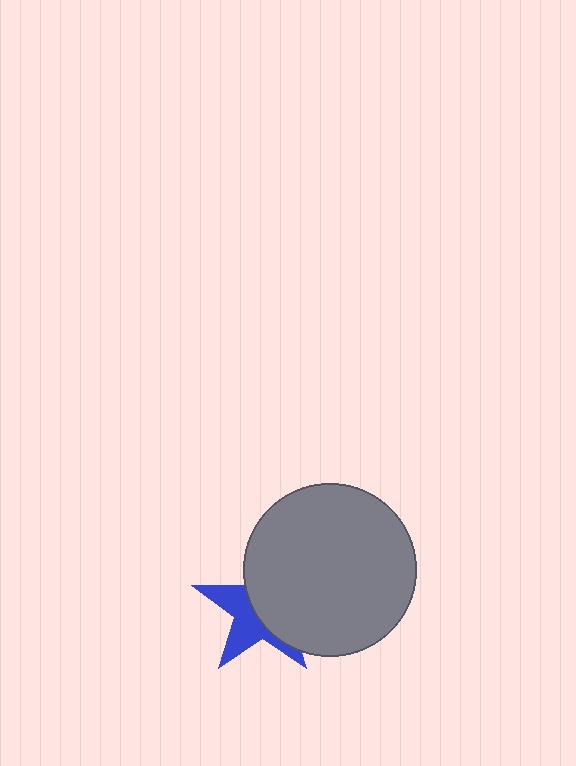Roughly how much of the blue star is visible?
A small part of it is visible (roughly 43%).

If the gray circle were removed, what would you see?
You would see the complete blue star.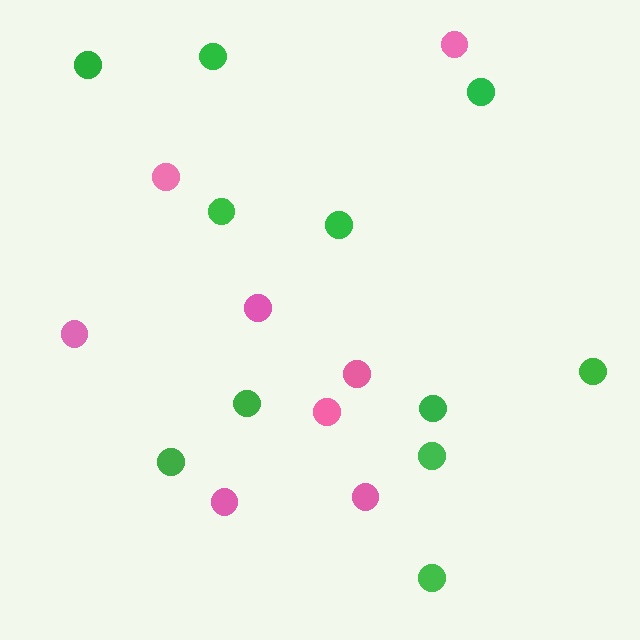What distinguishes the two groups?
There are 2 groups: one group of pink circles (8) and one group of green circles (11).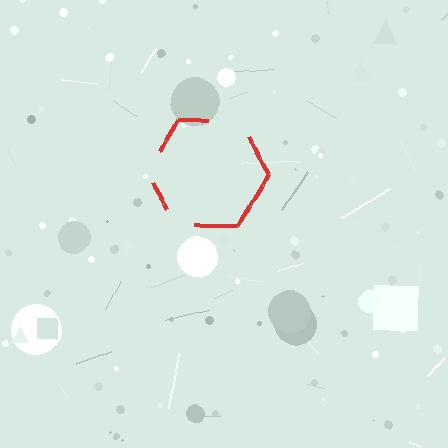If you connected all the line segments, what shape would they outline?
They would outline a hexagon.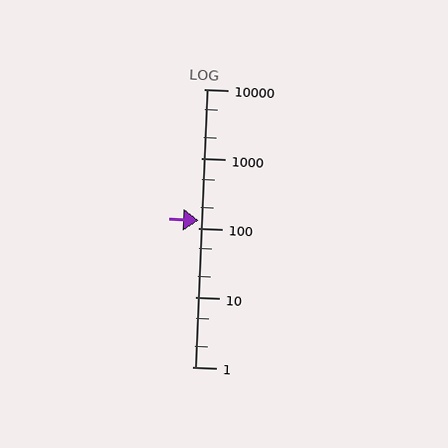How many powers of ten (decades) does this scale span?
The scale spans 4 decades, from 1 to 10000.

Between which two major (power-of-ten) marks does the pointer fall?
The pointer is between 100 and 1000.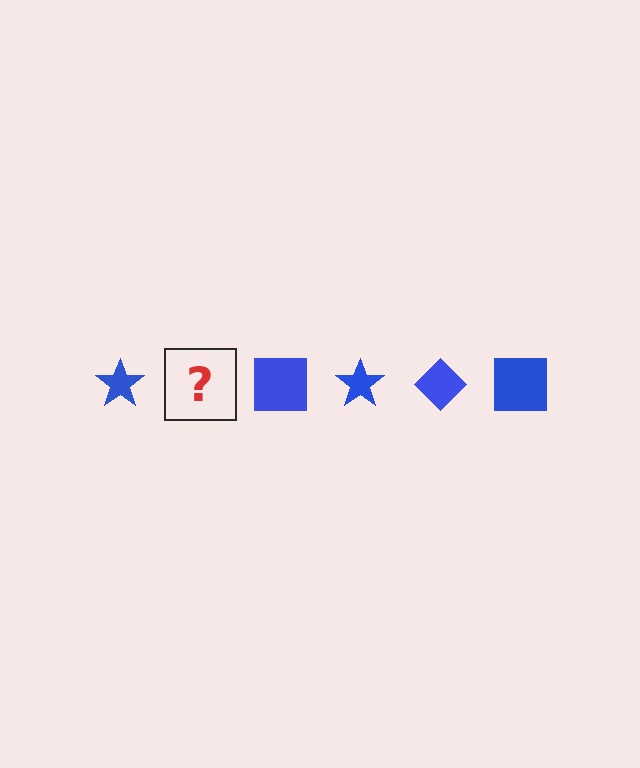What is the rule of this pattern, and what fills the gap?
The rule is that the pattern cycles through star, diamond, square shapes in blue. The gap should be filled with a blue diamond.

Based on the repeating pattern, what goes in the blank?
The blank should be a blue diamond.